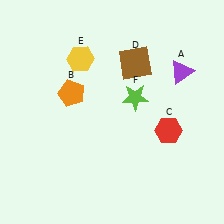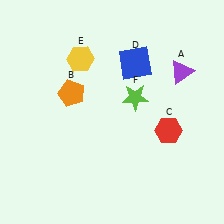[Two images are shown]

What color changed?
The square (D) changed from brown in Image 1 to blue in Image 2.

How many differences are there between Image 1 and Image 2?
There is 1 difference between the two images.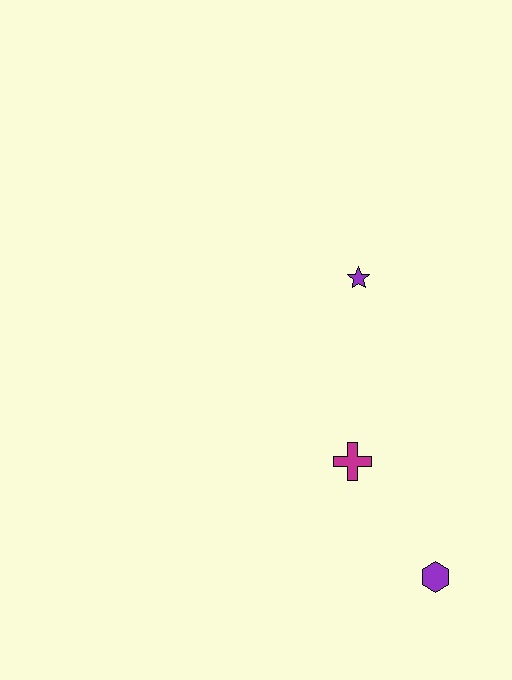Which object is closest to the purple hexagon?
The magenta cross is closest to the purple hexagon.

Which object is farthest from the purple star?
The purple hexagon is farthest from the purple star.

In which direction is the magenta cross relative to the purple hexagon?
The magenta cross is above the purple hexagon.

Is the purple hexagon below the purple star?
Yes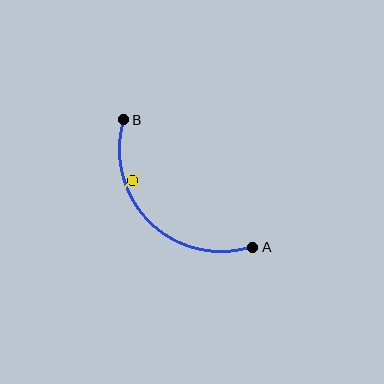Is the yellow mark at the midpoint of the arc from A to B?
No — the yellow mark does not lie on the arc at all. It sits slightly inside the curve.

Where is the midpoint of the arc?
The arc midpoint is the point on the curve farthest from the straight line joining A and B. It sits below and to the left of that line.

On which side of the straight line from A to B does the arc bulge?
The arc bulges below and to the left of the straight line connecting A and B.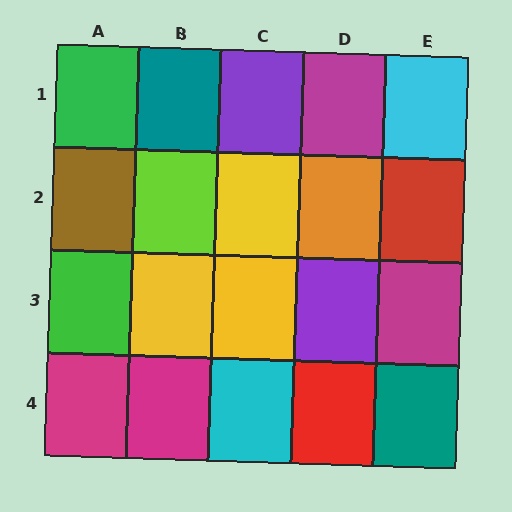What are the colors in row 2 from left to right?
Brown, lime, yellow, orange, red.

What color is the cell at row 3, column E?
Magenta.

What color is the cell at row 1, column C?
Purple.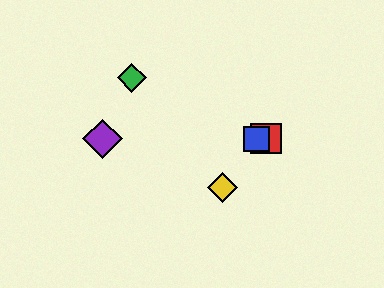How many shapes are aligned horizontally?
3 shapes (the red square, the blue square, the purple diamond) are aligned horizontally.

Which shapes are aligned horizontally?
The red square, the blue square, the purple diamond are aligned horizontally.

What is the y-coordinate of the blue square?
The blue square is at y≈139.